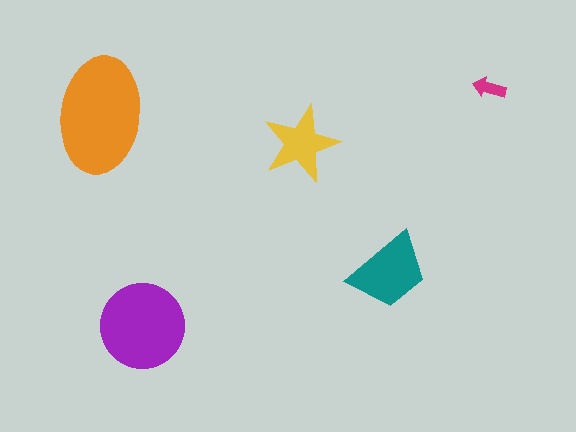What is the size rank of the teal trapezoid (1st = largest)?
3rd.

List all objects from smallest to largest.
The magenta arrow, the yellow star, the teal trapezoid, the purple circle, the orange ellipse.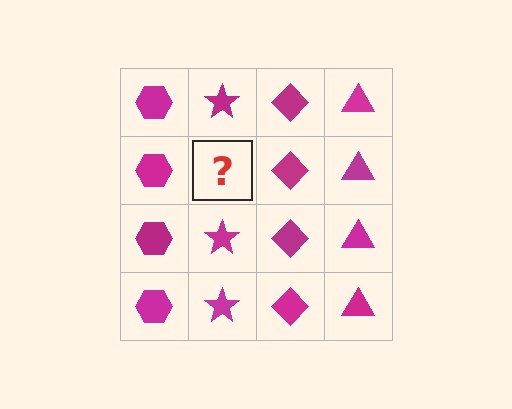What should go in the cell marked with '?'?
The missing cell should contain a magenta star.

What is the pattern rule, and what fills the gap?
The rule is that each column has a consistent shape. The gap should be filled with a magenta star.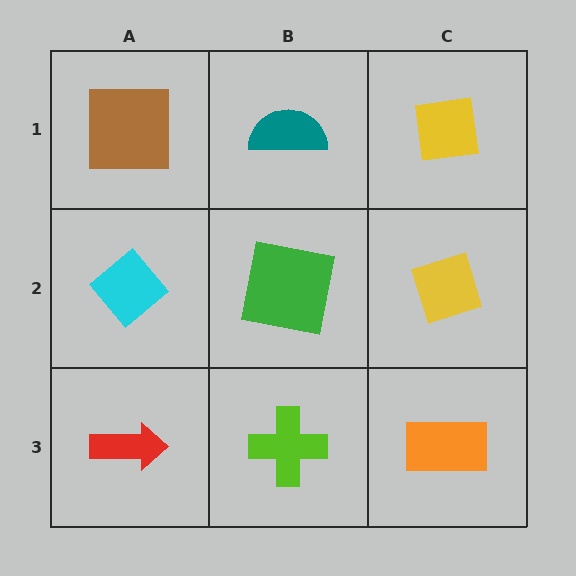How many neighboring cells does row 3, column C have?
2.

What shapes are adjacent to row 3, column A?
A cyan diamond (row 2, column A), a lime cross (row 3, column B).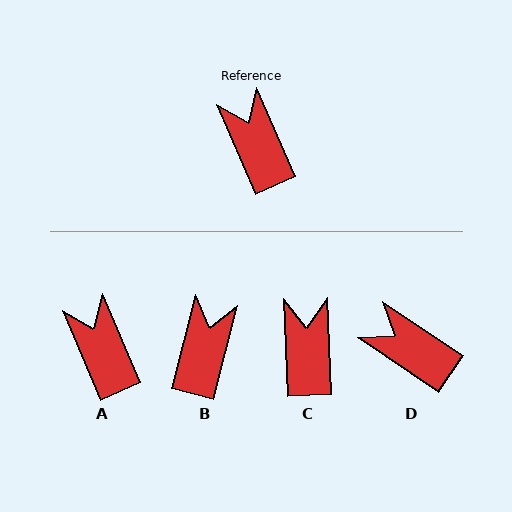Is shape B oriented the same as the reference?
No, it is off by about 38 degrees.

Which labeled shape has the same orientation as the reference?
A.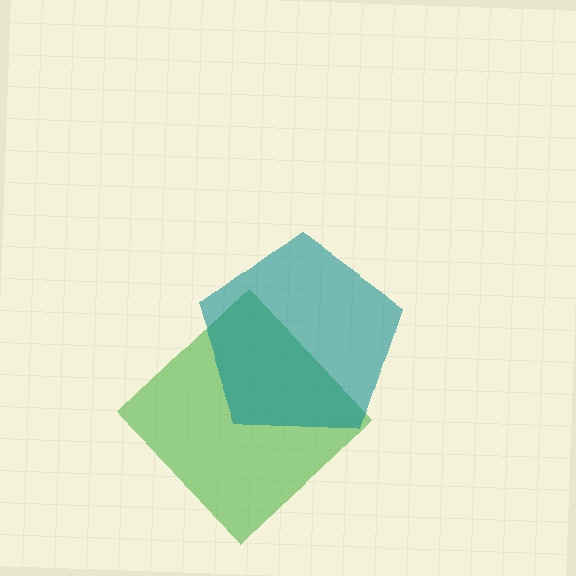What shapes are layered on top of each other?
The layered shapes are: a green diamond, a teal pentagon.